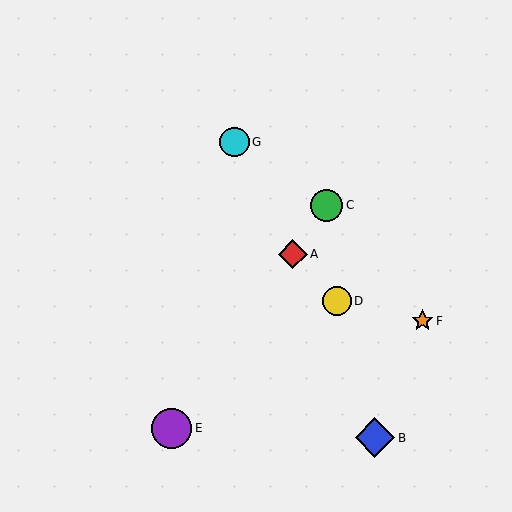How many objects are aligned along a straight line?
3 objects (A, C, E) are aligned along a straight line.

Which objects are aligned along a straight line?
Objects A, C, E are aligned along a straight line.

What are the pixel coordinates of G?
Object G is at (234, 142).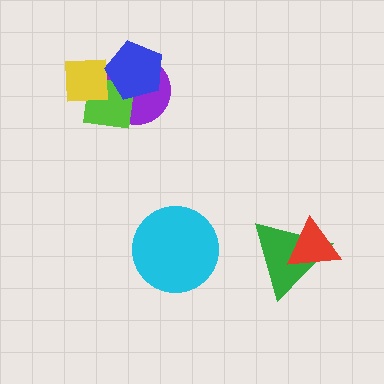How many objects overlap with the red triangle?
1 object overlaps with the red triangle.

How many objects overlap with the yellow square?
3 objects overlap with the yellow square.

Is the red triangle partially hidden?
No, no other shape covers it.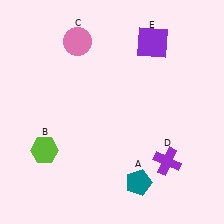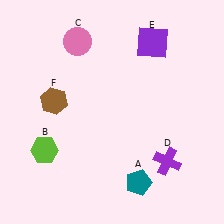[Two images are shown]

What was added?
A brown hexagon (F) was added in Image 2.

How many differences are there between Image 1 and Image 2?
There is 1 difference between the two images.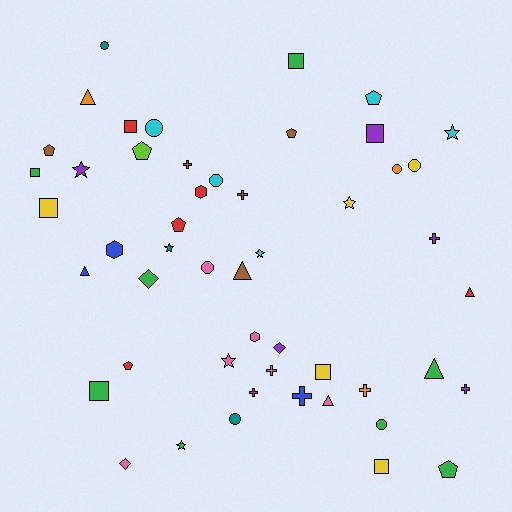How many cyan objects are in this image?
There are 5 cyan objects.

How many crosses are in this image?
There are 8 crosses.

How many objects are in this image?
There are 50 objects.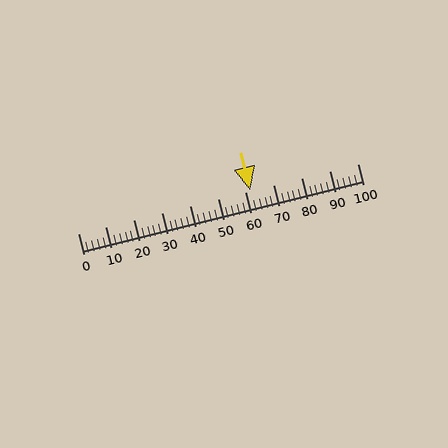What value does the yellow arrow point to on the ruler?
The yellow arrow points to approximately 62.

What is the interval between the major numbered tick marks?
The major tick marks are spaced 10 units apart.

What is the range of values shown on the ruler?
The ruler shows values from 0 to 100.